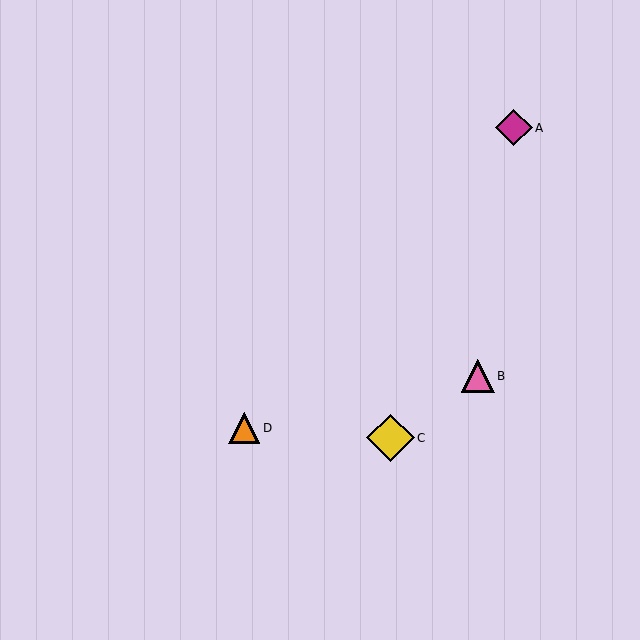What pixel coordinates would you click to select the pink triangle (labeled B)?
Click at (478, 376) to select the pink triangle B.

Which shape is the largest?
The yellow diamond (labeled C) is the largest.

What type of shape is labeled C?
Shape C is a yellow diamond.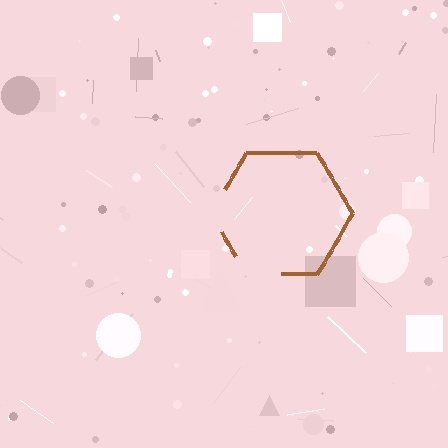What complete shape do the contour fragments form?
The contour fragments form a hexagon.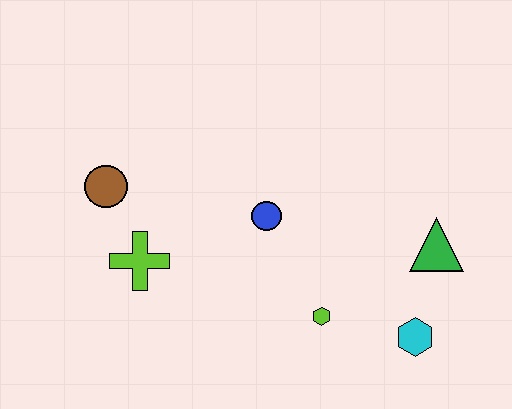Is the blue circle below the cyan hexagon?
No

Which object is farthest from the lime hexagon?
The brown circle is farthest from the lime hexagon.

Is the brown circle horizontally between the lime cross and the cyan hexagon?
No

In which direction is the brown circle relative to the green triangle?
The brown circle is to the left of the green triangle.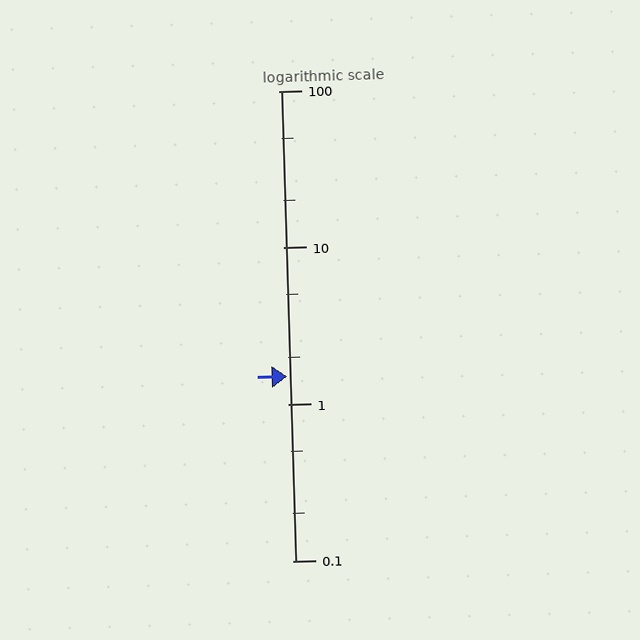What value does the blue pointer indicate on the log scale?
The pointer indicates approximately 1.5.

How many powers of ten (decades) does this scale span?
The scale spans 3 decades, from 0.1 to 100.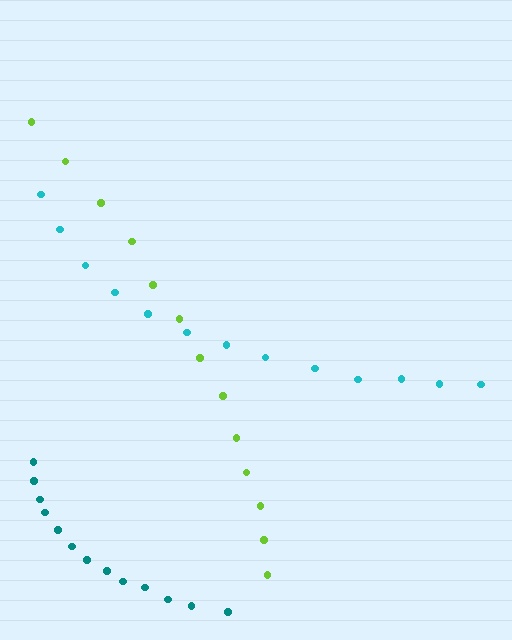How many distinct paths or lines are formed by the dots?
There are 3 distinct paths.